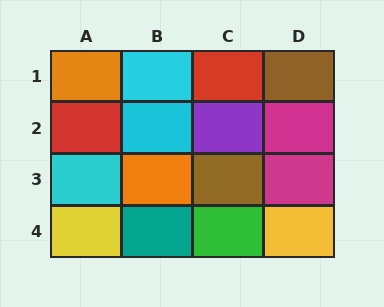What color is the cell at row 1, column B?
Cyan.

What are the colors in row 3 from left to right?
Cyan, orange, brown, magenta.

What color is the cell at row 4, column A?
Yellow.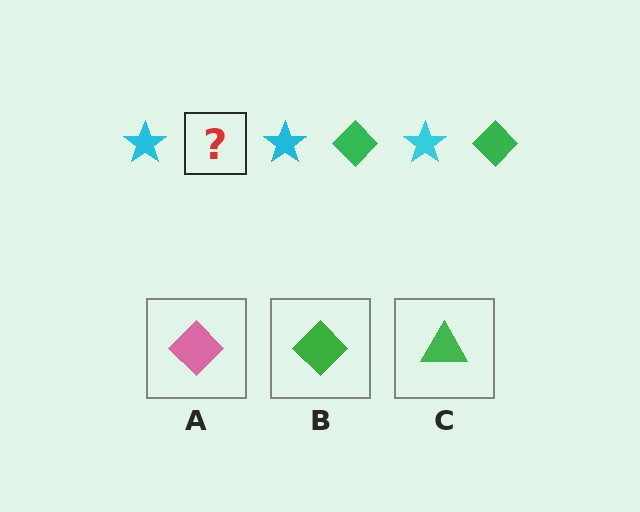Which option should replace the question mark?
Option B.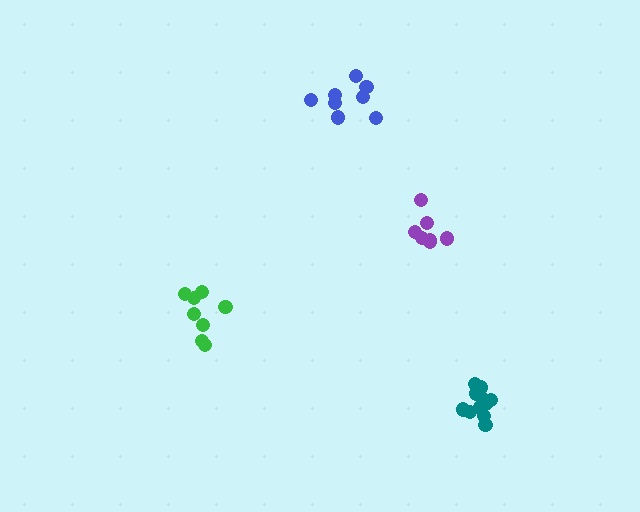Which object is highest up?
The blue cluster is topmost.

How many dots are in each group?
Group 1: 7 dots, Group 2: 8 dots, Group 3: 8 dots, Group 4: 11 dots (34 total).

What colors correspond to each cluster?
The clusters are colored: purple, green, blue, teal.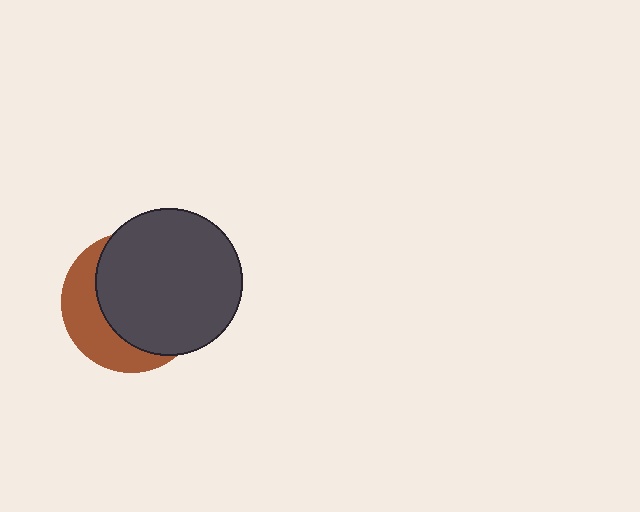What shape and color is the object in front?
The object in front is a dark gray circle.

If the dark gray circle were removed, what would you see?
You would see the complete brown circle.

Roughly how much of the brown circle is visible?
A small part of it is visible (roughly 34%).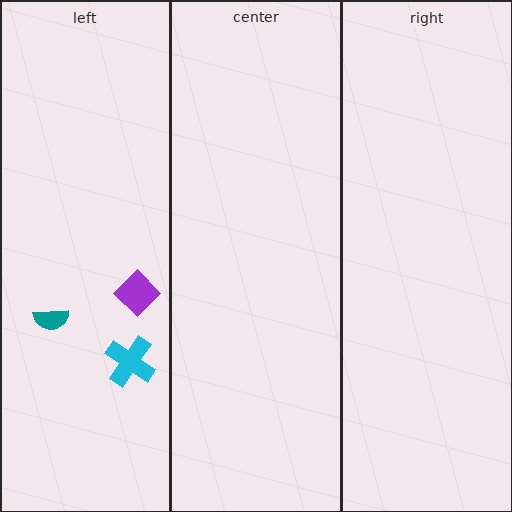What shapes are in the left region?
The teal semicircle, the purple diamond, the cyan cross.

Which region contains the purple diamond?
The left region.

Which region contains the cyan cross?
The left region.